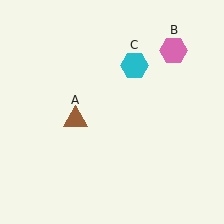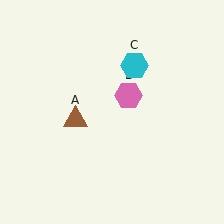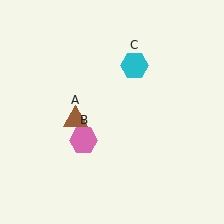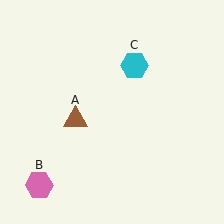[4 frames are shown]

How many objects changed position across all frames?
1 object changed position: pink hexagon (object B).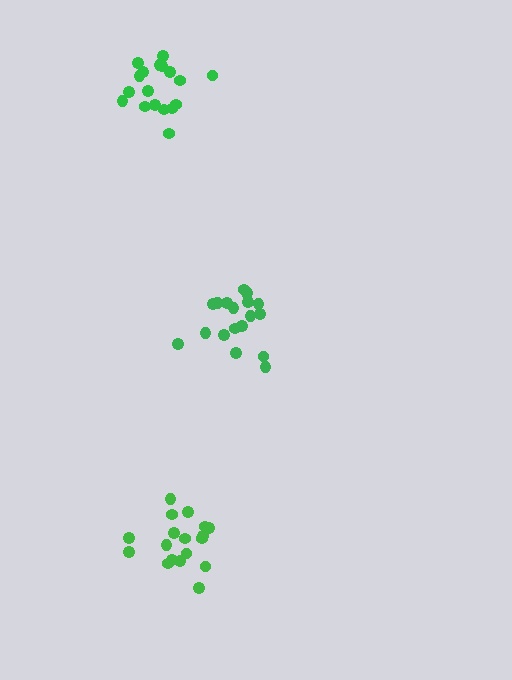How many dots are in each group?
Group 1: 18 dots, Group 2: 18 dots, Group 3: 18 dots (54 total).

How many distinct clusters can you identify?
There are 3 distinct clusters.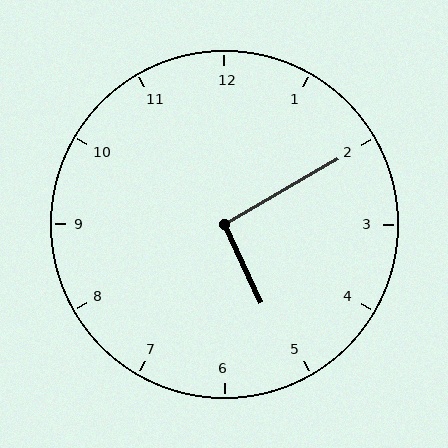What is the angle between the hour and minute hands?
Approximately 95 degrees.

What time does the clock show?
5:10.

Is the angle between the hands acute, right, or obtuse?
It is right.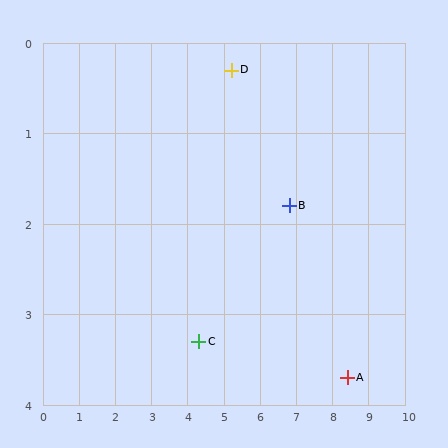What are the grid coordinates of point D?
Point D is at approximately (5.2, 0.3).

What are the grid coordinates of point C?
Point C is at approximately (4.3, 3.3).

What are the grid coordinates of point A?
Point A is at approximately (8.4, 3.7).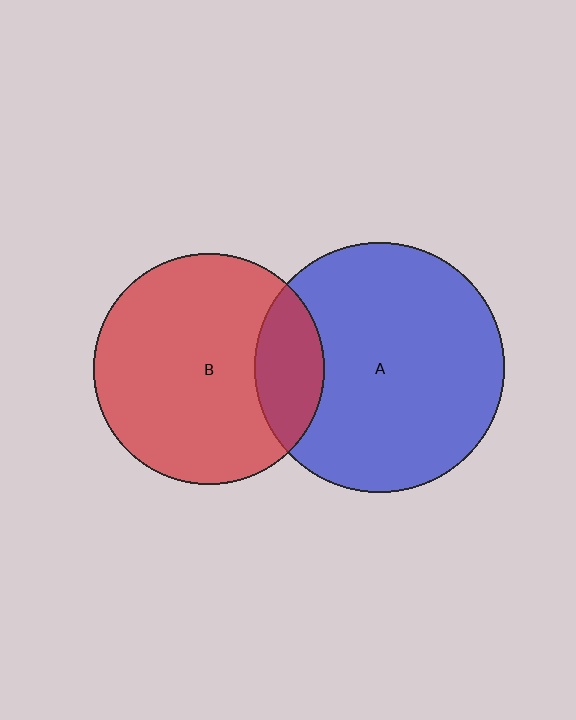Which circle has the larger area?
Circle A (blue).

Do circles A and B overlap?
Yes.